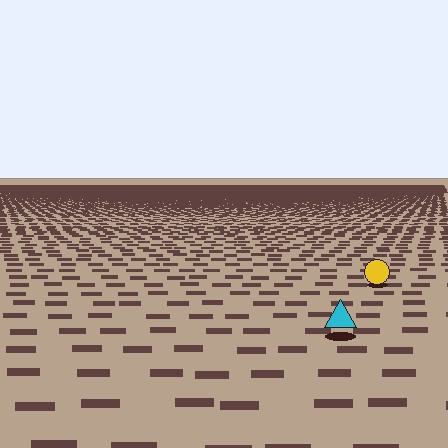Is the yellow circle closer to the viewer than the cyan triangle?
No. The cyan triangle is closer — you can tell from the texture gradient: the ground texture is coarser near it.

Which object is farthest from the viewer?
The yellow circle is farthest from the viewer. It appears smaller and the ground texture around it is denser.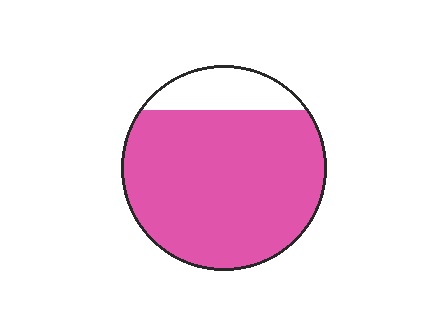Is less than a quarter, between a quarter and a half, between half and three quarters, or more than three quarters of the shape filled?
More than three quarters.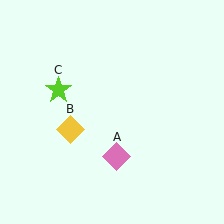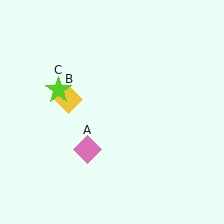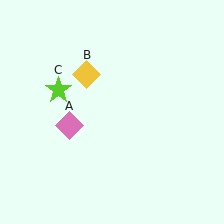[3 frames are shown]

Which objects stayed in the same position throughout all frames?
Lime star (object C) remained stationary.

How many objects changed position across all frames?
2 objects changed position: pink diamond (object A), yellow diamond (object B).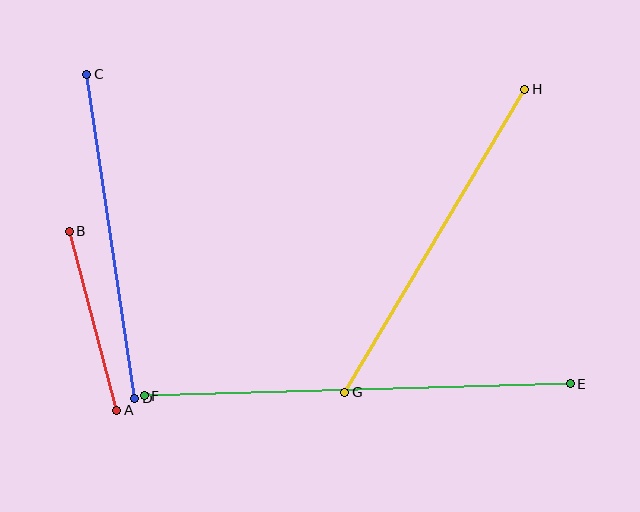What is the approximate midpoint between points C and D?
The midpoint is at approximately (111, 236) pixels.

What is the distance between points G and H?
The distance is approximately 352 pixels.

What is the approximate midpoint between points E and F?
The midpoint is at approximately (357, 390) pixels.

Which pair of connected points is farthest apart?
Points E and F are farthest apart.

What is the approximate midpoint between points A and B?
The midpoint is at approximately (93, 321) pixels.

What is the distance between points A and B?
The distance is approximately 185 pixels.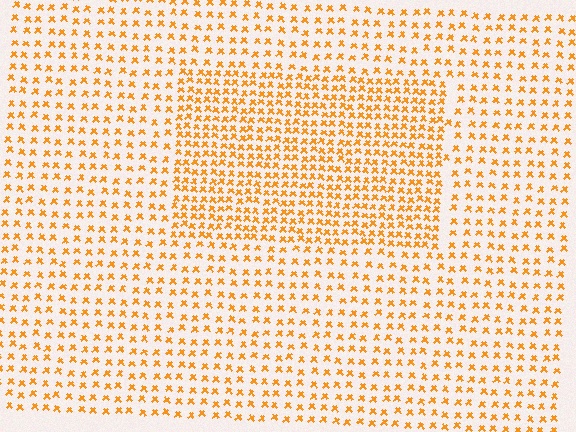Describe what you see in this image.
The image contains small orange elements arranged at two different densities. A rectangle-shaped region is visible where the elements are more densely packed than the surrounding area.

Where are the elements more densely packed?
The elements are more densely packed inside the rectangle boundary.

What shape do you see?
I see a rectangle.